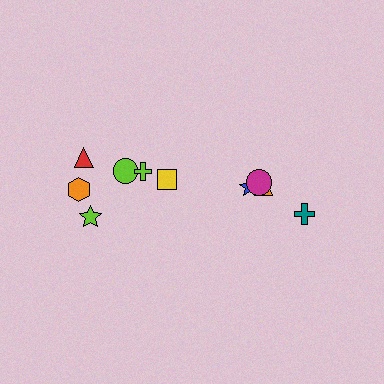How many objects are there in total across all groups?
There are 10 objects.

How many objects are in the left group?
There are 6 objects.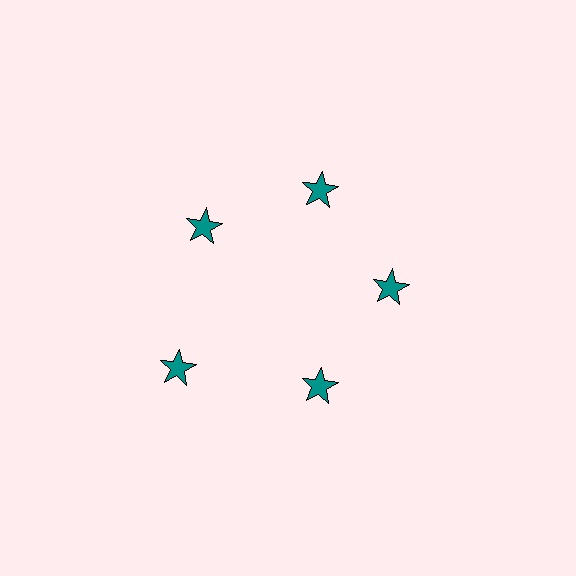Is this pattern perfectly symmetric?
No. The 5 teal stars are arranged in a ring, but one element near the 8 o'clock position is pushed outward from the center, breaking the 5-fold rotational symmetry.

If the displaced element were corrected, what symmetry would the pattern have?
It would have 5-fold rotational symmetry — the pattern would map onto itself every 72 degrees.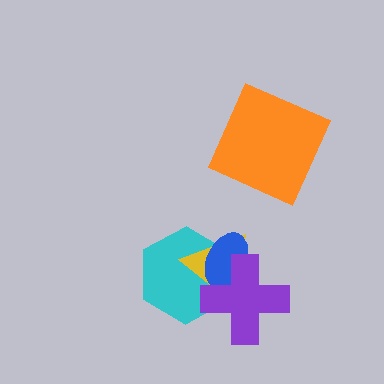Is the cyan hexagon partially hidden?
Yes, it is partially covered by another shape.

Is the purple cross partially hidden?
No, no other shape covers it.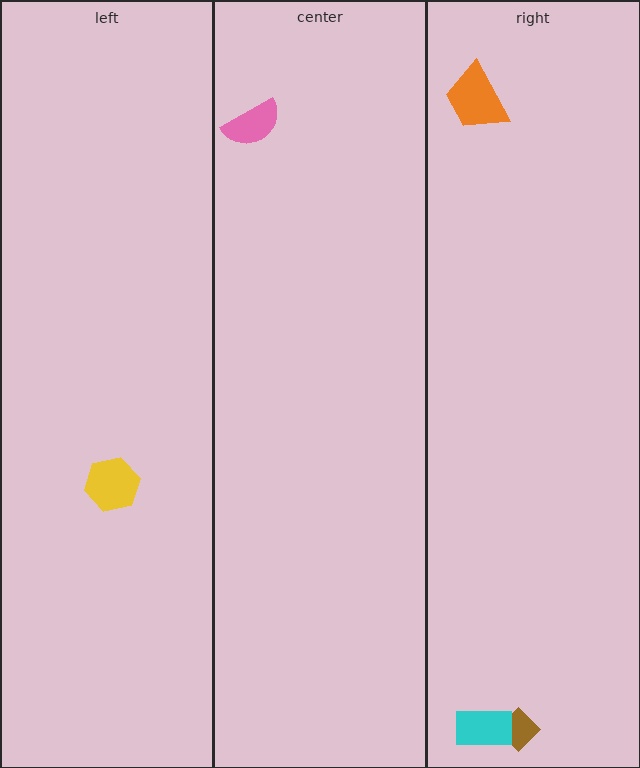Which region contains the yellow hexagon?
The left region.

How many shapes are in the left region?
1.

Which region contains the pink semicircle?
The center region.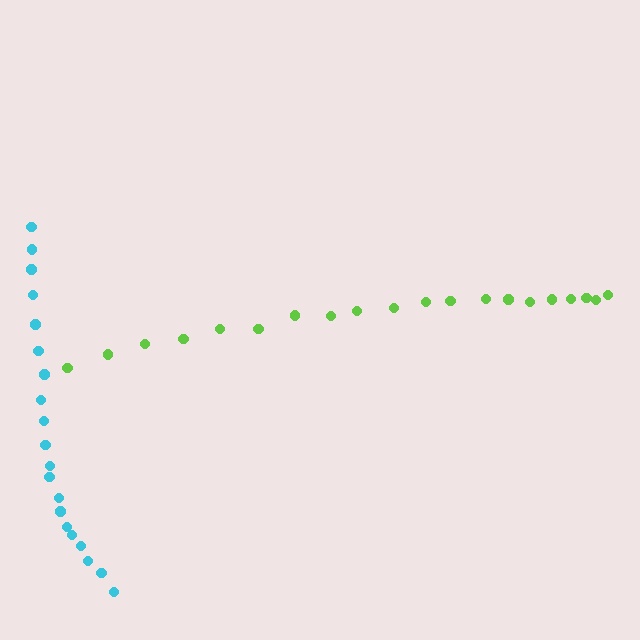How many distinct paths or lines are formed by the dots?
There are 2 distinct paths.